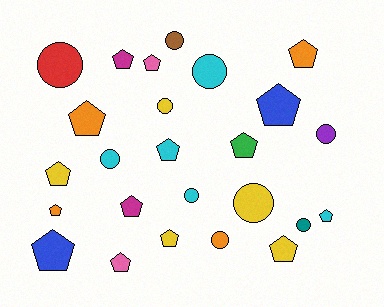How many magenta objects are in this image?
There are 2 magenta objects.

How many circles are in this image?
There are 10 circles.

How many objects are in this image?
There are 25 objects.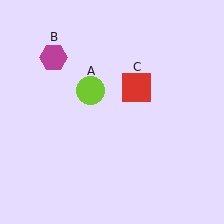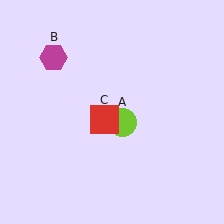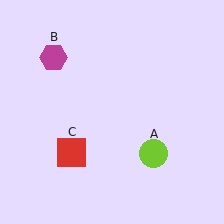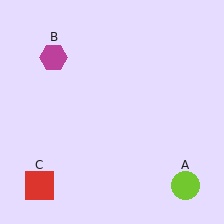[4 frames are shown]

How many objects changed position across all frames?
2 objects changed position: lime circle (object A), red square (object C).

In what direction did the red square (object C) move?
The red square (object C) moved down and to the left.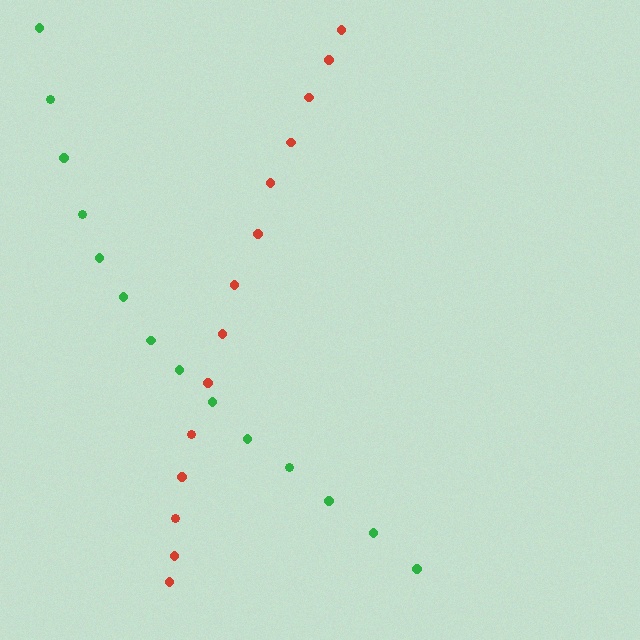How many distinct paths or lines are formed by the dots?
There are 2 distinct paths.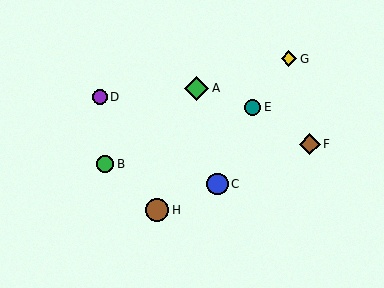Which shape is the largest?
The green diamond (labeled A) is the largest.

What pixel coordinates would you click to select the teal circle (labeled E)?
Click at (253, 107) to select the teal circle E.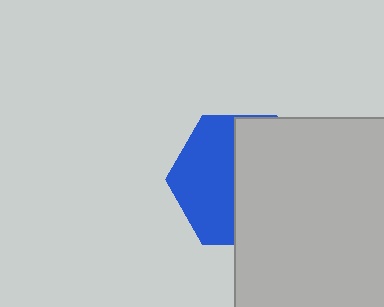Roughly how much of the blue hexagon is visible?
About half of it is visible (roughly 45%).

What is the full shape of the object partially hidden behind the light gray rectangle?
The partially hidden object is a blue hexagon.